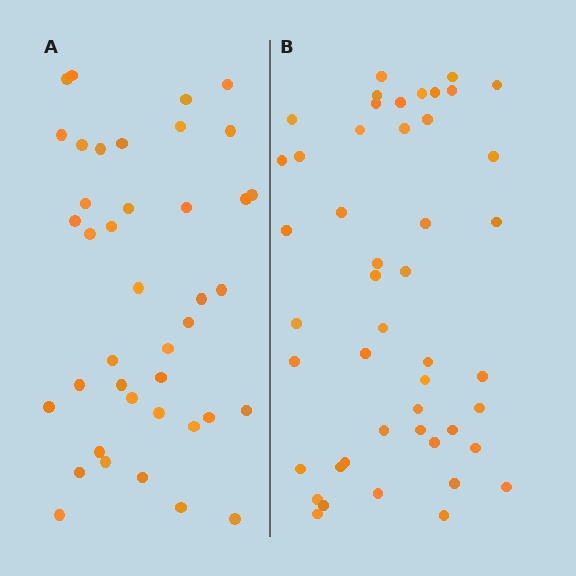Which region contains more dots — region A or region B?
Region B (the right region) has more dots.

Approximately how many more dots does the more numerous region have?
Region B has roughly 8 or so more dots than region A.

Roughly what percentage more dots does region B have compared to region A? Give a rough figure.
About 20% more.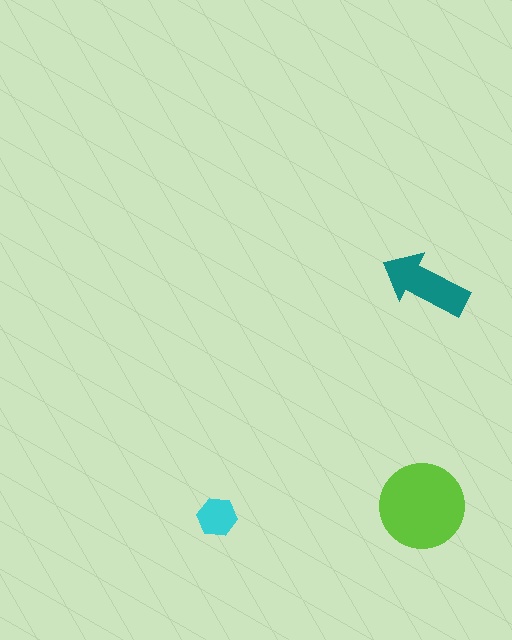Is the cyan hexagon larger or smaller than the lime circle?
Smaller.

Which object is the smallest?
The cyan hexagon.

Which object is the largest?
The lime circle.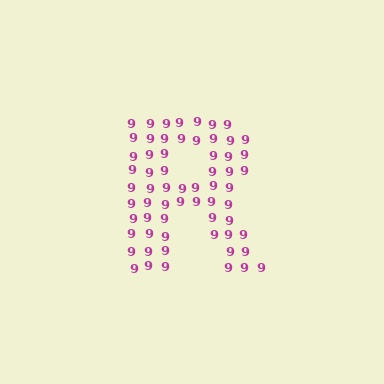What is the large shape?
The large shape is the letter R.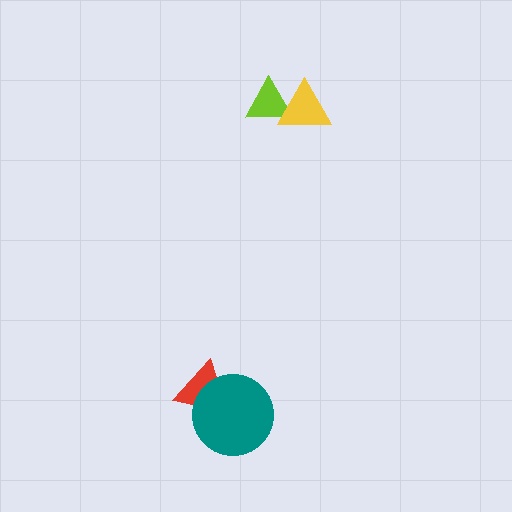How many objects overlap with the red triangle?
1 object overlaps with the red triangle.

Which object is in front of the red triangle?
The teal circle is in front of the red triangle.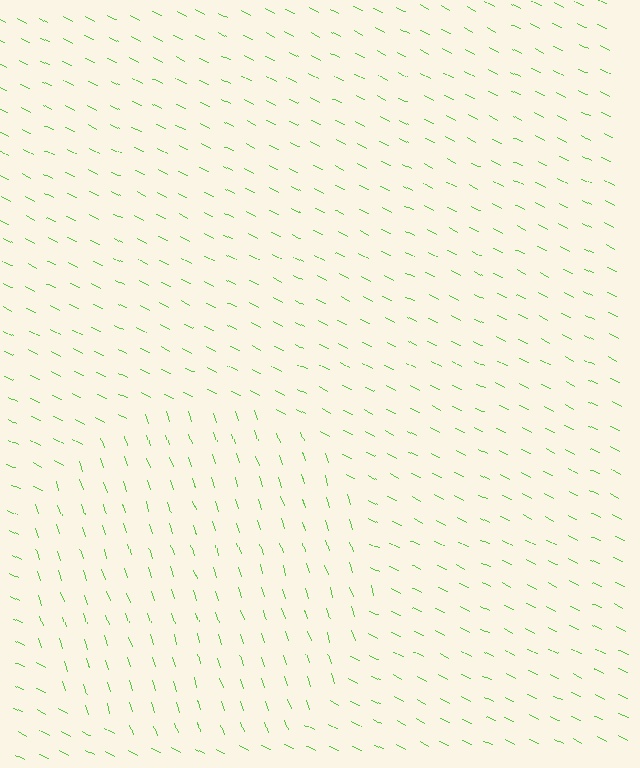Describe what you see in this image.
The image is filled with small lime line segments. A circle region in the image has lines oriented differently from the surrounding lines, creating a visible texture boundary.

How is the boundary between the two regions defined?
The boundary is defined purely by a change in line orientation (approximately 45 degrees difference). All lines are the same color and thickness.